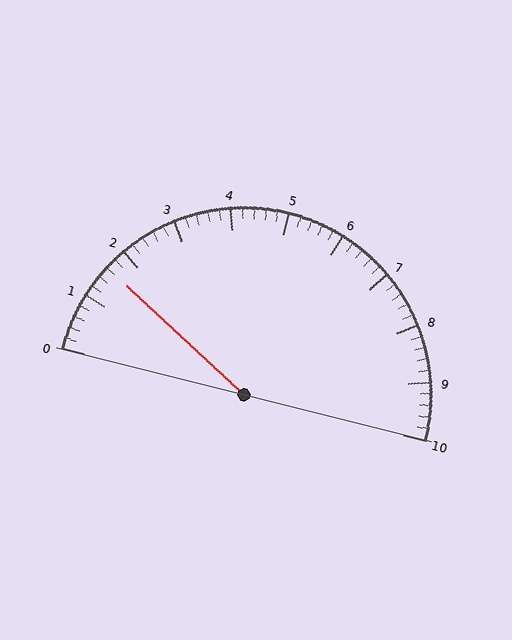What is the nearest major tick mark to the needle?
The nearest major tick mark is 2.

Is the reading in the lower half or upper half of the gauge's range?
The reading is in the lower half of the range (0 to 10).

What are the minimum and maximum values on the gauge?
The gauge ranges from 0 to 10.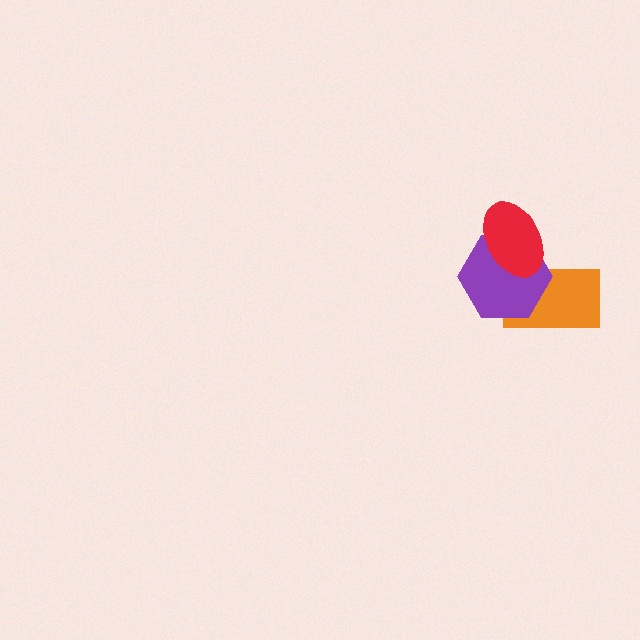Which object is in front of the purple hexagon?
The red ellipse is in front of the purple hexagon.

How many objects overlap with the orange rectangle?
2 objects overlap with the orange rectangle.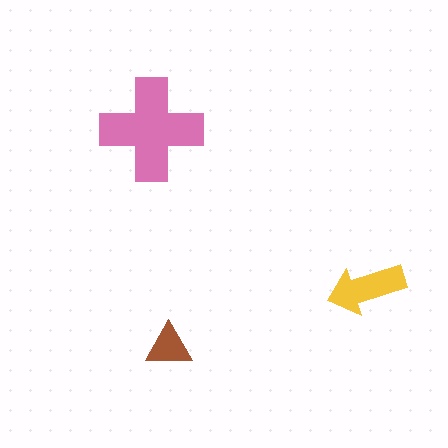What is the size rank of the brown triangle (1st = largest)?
3rd.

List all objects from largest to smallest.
The pink cross, the yellow arrow, the brown triangle.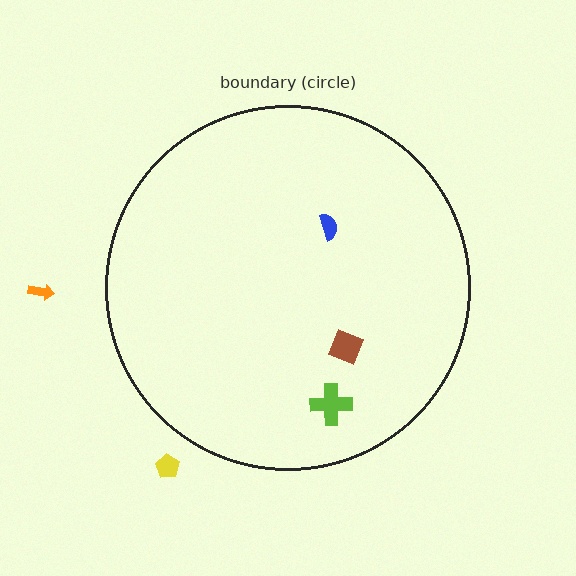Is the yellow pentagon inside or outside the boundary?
Outside.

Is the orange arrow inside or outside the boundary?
Outside.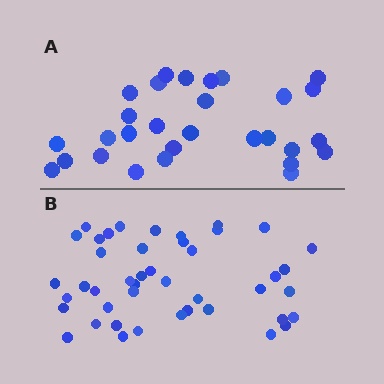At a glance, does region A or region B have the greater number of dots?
Region B (the bottom region) has more dots.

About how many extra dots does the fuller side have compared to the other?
Region B has approximately 15 more dots than region A.